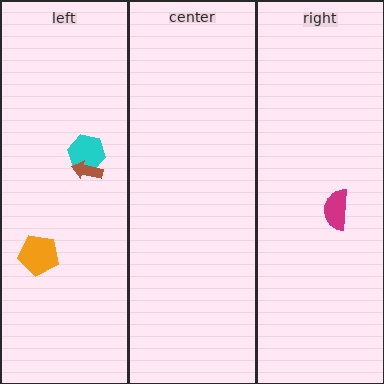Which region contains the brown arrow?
The left region.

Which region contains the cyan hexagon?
The left region.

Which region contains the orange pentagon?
The left region.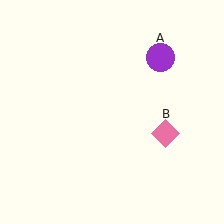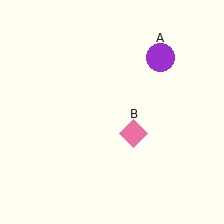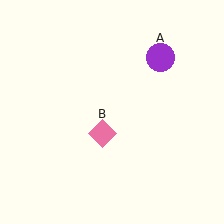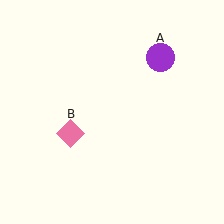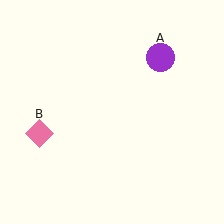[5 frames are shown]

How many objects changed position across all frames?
1 object changed position: pink diamond (object B).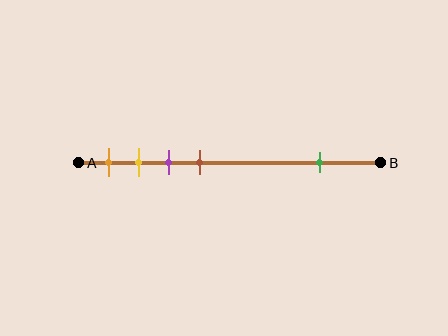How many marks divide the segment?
There are 5 marks dividing the segment.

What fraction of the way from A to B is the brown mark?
The brown mark is approximately 40% (0.4) of the way from A to B.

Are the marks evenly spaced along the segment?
No, the marks are not evenly spaced.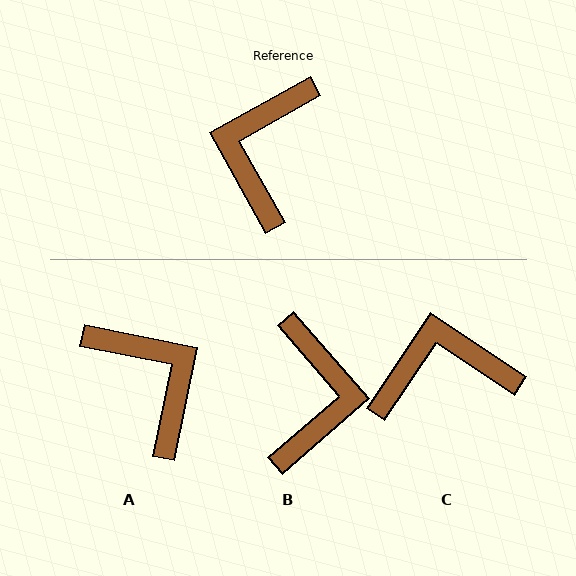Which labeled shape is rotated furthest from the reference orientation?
B, about 168 degrees away.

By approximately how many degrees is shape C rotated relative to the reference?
Approximately 63 degrees clockwise.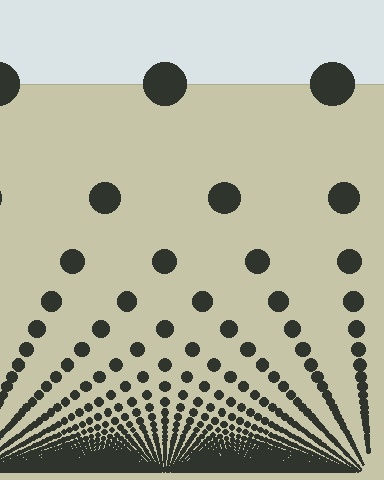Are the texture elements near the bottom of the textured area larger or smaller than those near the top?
Smaller. The gradient is inverted — elements near the bottom are smaller and denser.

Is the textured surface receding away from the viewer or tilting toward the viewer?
The surface appears to tilt toward the viewer. Texture elements get larger and sparser toward the top.